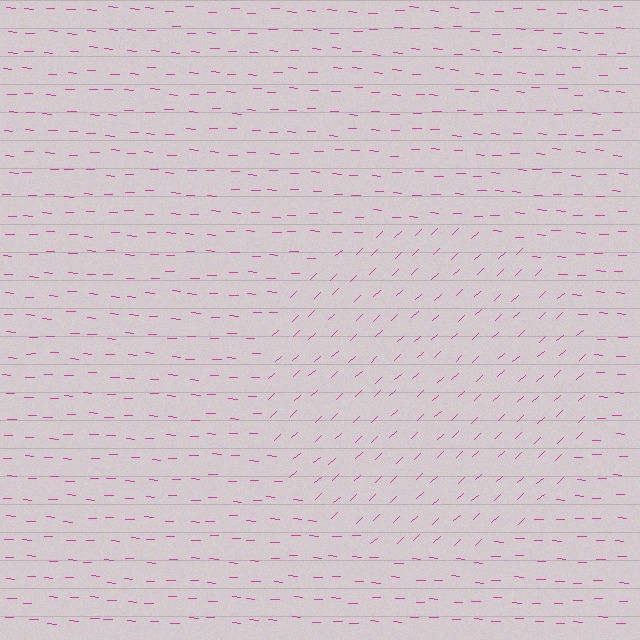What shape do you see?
I see a circle.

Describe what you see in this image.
The image is filled with small magenta line segments. A circle region in the image has lines oriented differently from the surrounding lines, creating a visible texture boundary.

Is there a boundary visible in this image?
Yes, there is a texture boundary formed by a change in line orientation.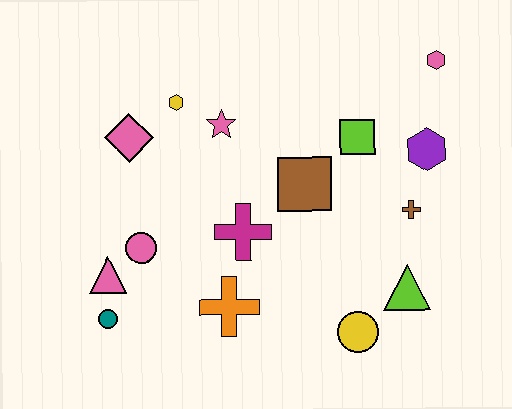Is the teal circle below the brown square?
Yes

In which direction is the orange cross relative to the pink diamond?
The orange cross is below the pink diamond.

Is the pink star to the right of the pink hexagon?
No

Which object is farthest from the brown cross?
The teal circle is farthest from the brown cross.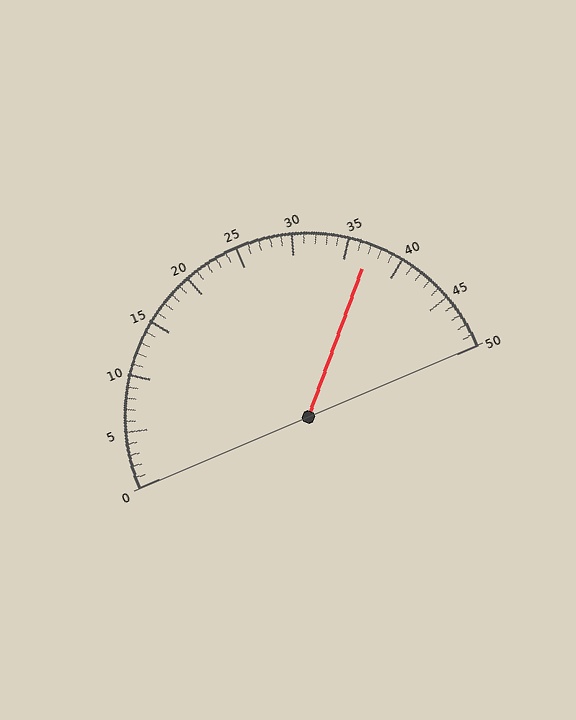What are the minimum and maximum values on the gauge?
The gauge ranges from 0 to 50.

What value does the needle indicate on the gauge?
The needle indicates approximately 37.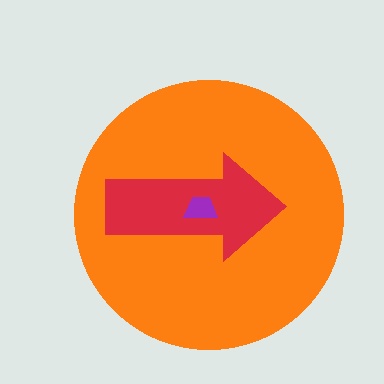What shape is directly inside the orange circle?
The red arrow.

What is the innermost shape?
The purple trapezoid.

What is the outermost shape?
The orange circle.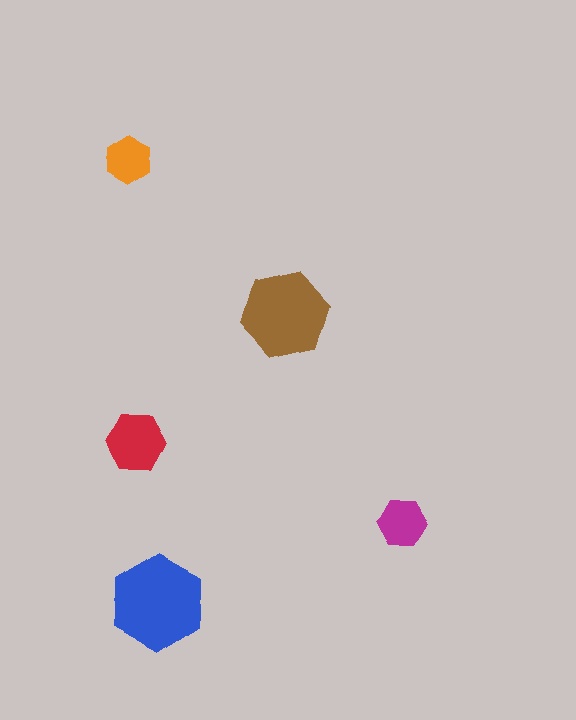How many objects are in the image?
There are 5 objects in the image.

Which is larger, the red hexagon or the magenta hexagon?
The red one.